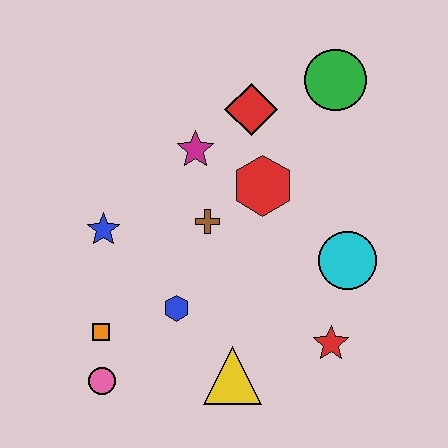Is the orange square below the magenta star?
Yes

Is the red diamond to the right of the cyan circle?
No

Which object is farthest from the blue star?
The green circle is farthest from the blue star.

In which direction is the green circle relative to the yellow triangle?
The green circle is above the yellow triangle.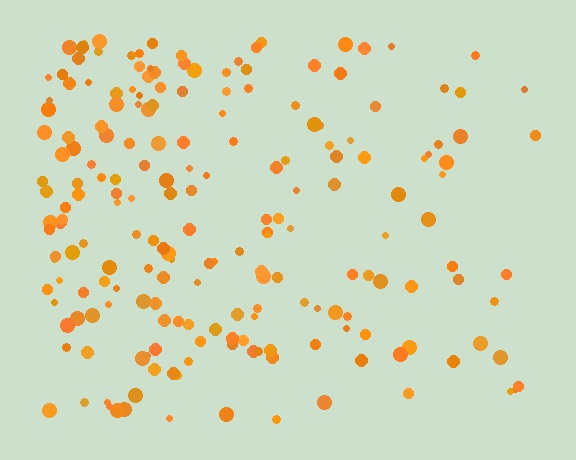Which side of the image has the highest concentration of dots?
The left.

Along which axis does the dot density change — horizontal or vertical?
Horizontal.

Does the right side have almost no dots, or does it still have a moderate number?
Still a moderate number, just noticeably fewer than the left.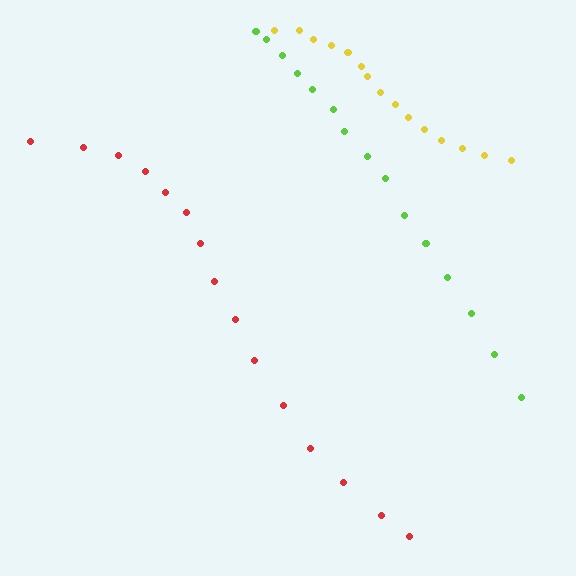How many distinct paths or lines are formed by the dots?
There are 3 distinct paths.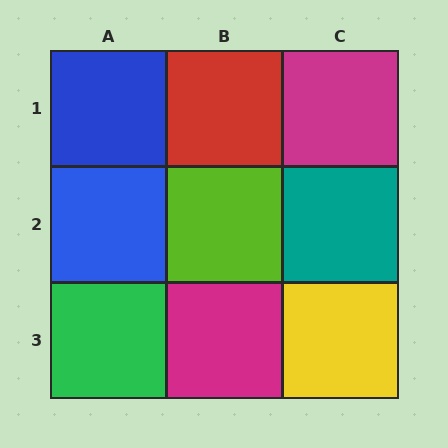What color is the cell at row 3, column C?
Yellow.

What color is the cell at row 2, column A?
Blue.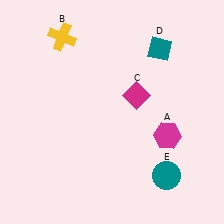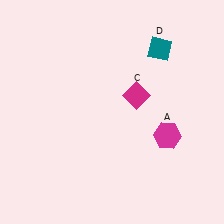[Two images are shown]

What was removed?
The yellow cross (B), the teal circle (E) were removed in Image 2.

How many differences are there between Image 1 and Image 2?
There are 2 differences between the two images.